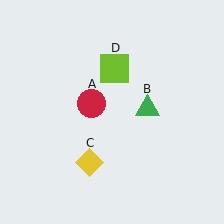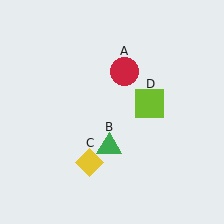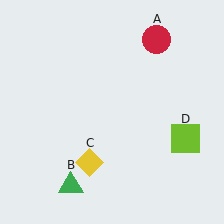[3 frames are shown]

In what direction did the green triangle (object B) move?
The green triangle (object B) moved down and to the left.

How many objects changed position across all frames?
3 objects changed position: red circle (object A), green triangle (object B), lime square (object D).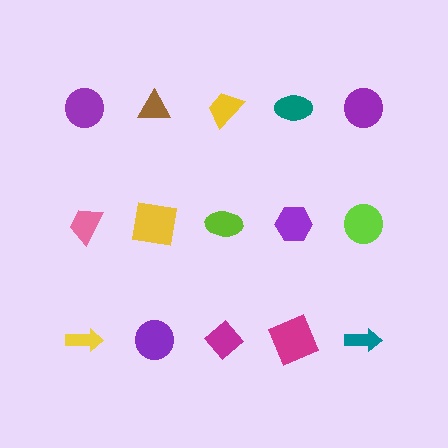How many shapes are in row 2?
5 shapes.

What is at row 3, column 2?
A purple circle.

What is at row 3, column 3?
A magenta diamond.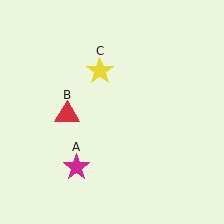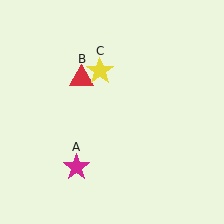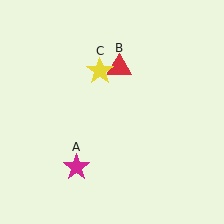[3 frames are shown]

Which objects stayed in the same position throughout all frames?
Magenta star (object A) and yellow star (object C) remained stationary.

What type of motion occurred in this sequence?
The red triangle (object B) rotated clockwise around the center of the scene.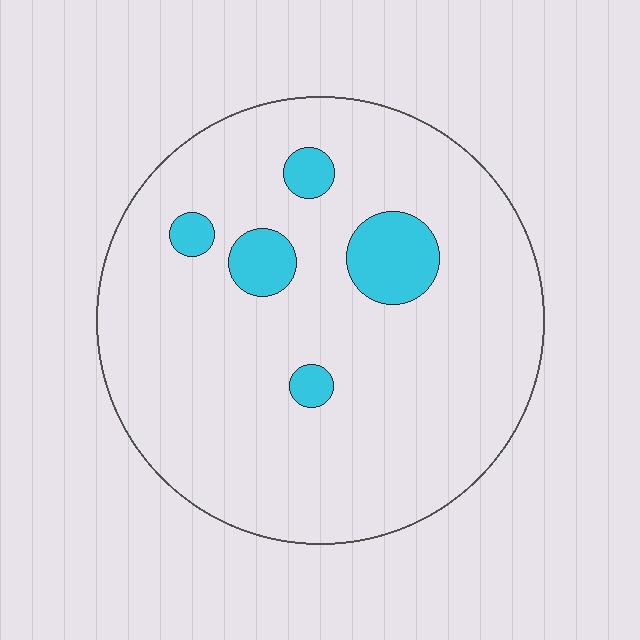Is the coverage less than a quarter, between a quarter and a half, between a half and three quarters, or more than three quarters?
Less than a quarter.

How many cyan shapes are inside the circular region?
5.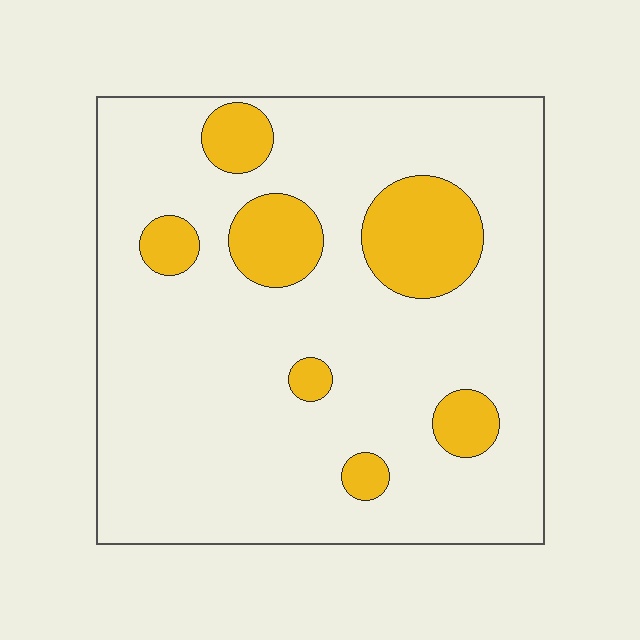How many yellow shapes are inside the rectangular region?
7.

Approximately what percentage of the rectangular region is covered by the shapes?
Approximately 15%.